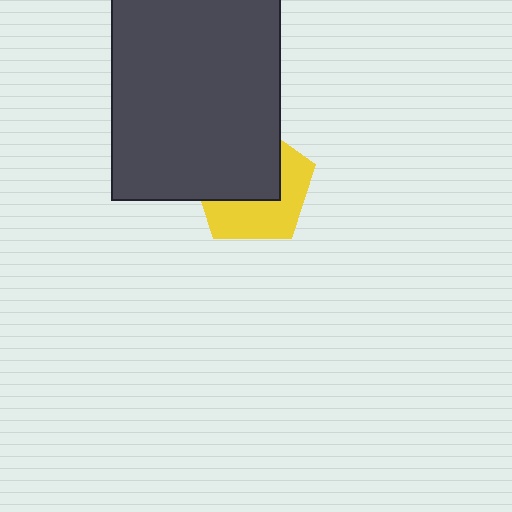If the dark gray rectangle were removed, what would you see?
You would see the complete yellow pentagon.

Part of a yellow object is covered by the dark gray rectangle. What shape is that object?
It is a pentagon.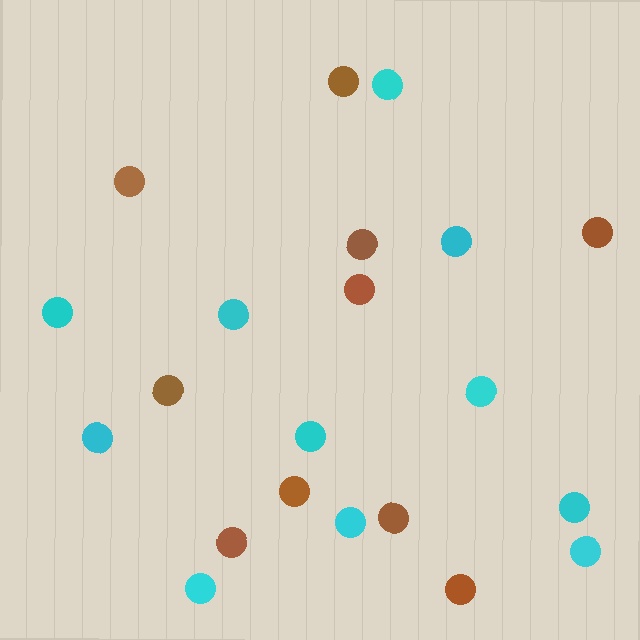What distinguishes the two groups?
There are 2 groups: one group of cyan circles (11) and one group of brown circles (10).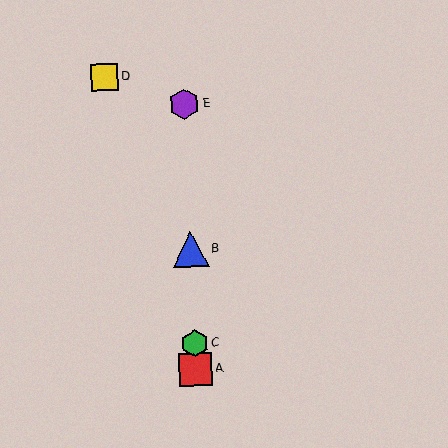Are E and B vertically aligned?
Yes, both are at x≈184.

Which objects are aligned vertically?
Objects A, B, C, E are aligned vertically.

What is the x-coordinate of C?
Object C is at x≈195.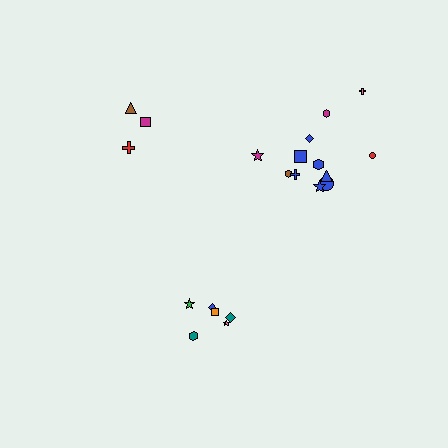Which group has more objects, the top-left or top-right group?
The top-right group.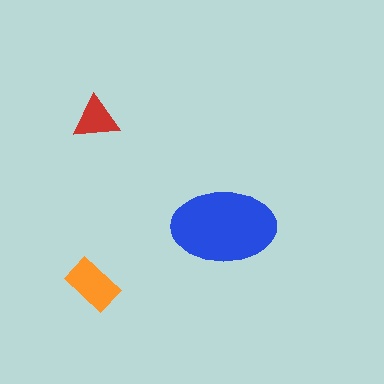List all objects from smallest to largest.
The red triangle, the orange rectangle, the blue ellipse.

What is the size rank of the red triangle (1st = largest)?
3rd.